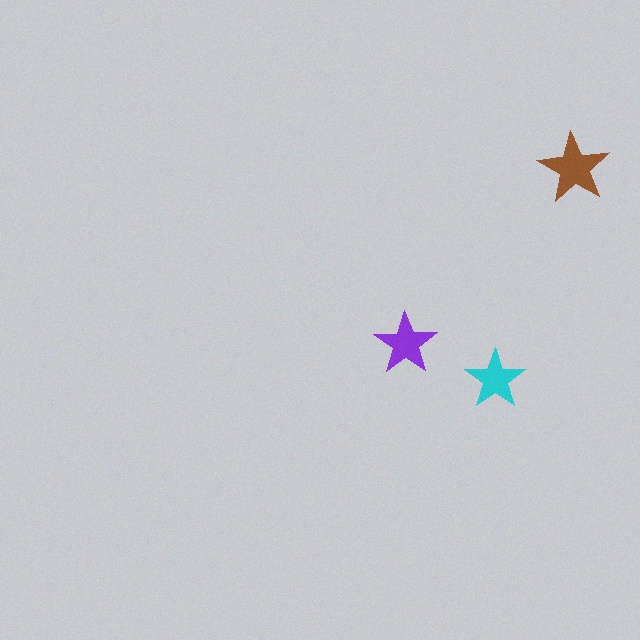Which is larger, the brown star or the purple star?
The brown one.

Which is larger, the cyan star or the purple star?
The purple one.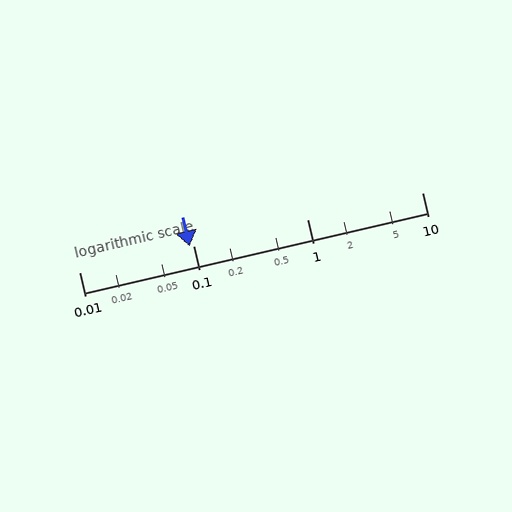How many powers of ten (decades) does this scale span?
The scale spans 3 decades, from 0.01 to 10.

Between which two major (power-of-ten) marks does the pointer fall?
The pointer is between 0.01 and 0.1.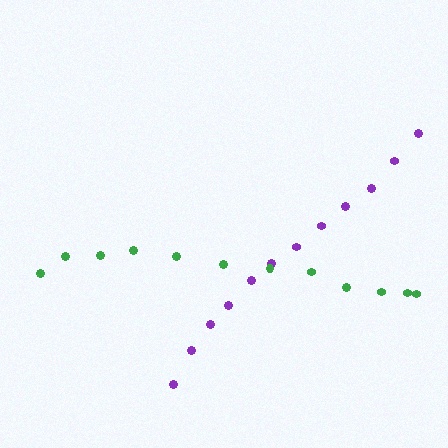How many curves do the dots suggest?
There are 2 distinct paths.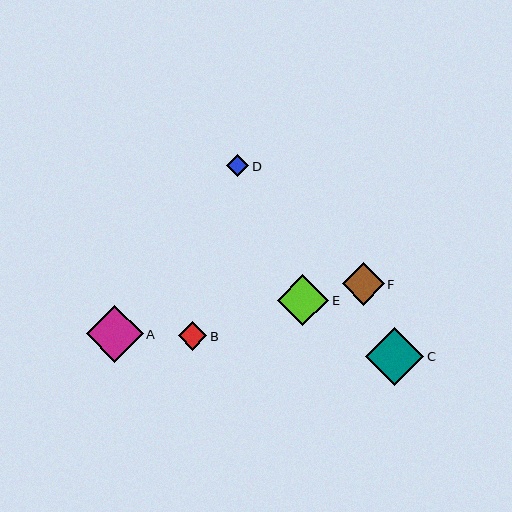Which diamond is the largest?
Diamond C is the largest with a size of approximately 58 pixels.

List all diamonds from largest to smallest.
From largest to smallest: C, A, E, F, B, D.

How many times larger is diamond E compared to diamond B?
Diamond E is approximately 1.8 times the size of diamond B.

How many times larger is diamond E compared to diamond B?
Diamond E is approximately 1.8 times the size of diamond B.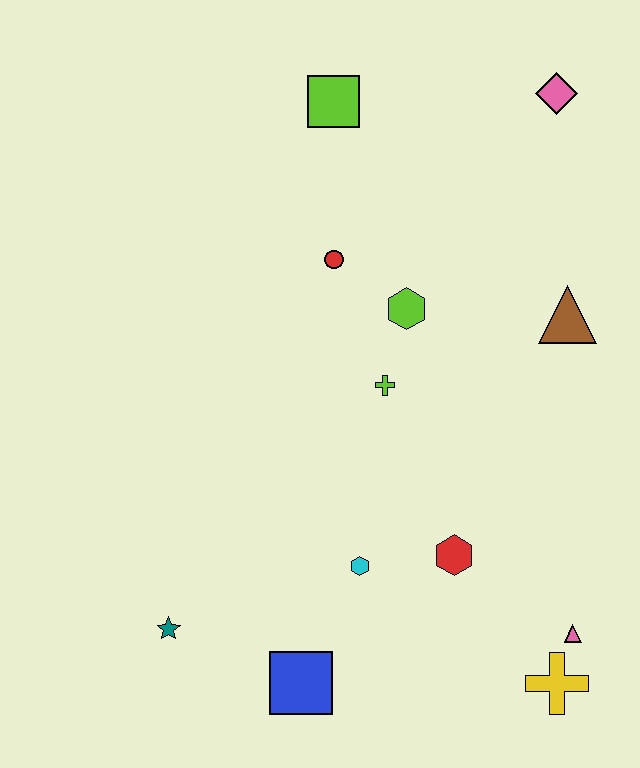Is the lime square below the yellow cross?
No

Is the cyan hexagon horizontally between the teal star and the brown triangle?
Yes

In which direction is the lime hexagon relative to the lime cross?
The lime hexagon is above the lime cross.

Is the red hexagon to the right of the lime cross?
Yes